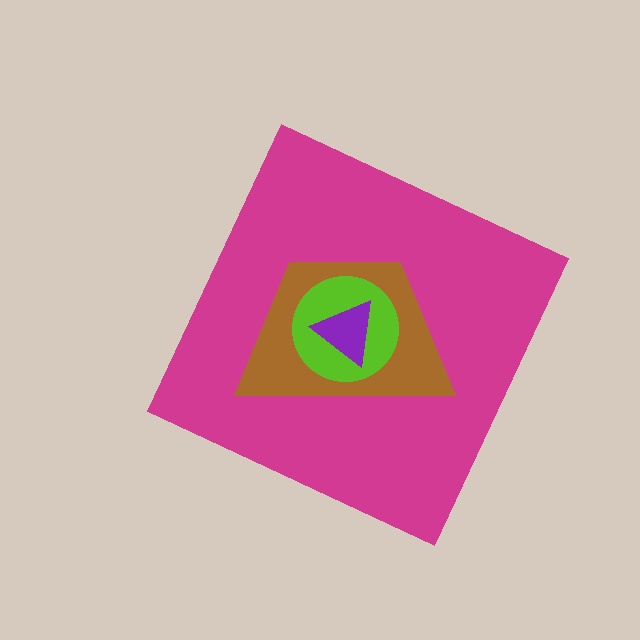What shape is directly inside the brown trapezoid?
The lime circle.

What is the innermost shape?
The purple triangle.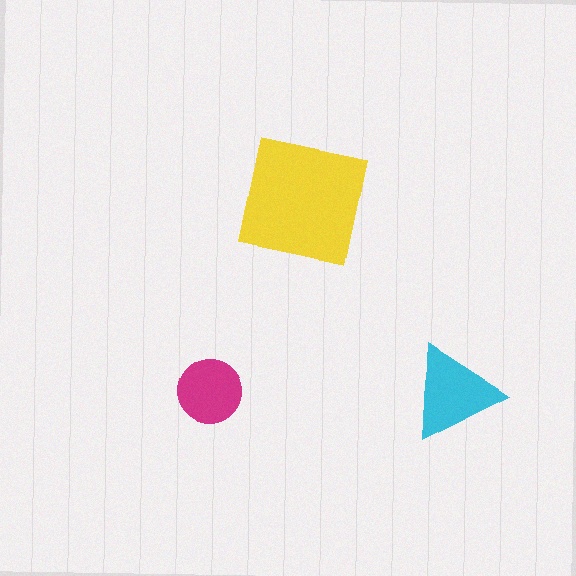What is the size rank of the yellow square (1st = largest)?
1st.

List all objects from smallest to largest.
The magenta circle, the cyan triangle, the yellow square.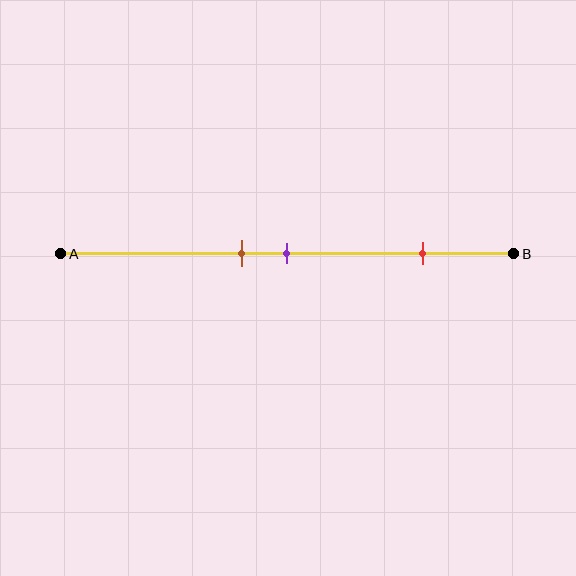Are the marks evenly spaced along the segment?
No, the marks are not evenly spaced.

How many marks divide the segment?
There are 3 marks dividing the segment.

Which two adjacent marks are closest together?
The brown and purple marks are the closest adjacent pair.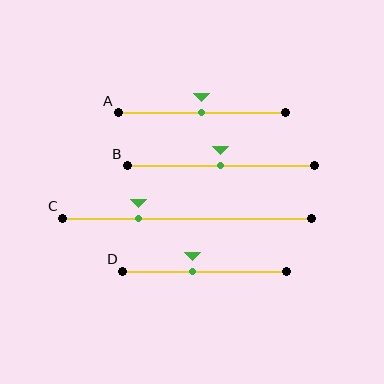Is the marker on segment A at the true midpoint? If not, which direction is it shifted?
Yes, the marker on segment A is at the true midpoint.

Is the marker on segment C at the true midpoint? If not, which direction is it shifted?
No, the marker on segment C is shifted to the left by about 20% of the segment length.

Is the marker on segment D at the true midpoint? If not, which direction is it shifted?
No, the marker on segment D is shifted to the left by about 7% of the segment length.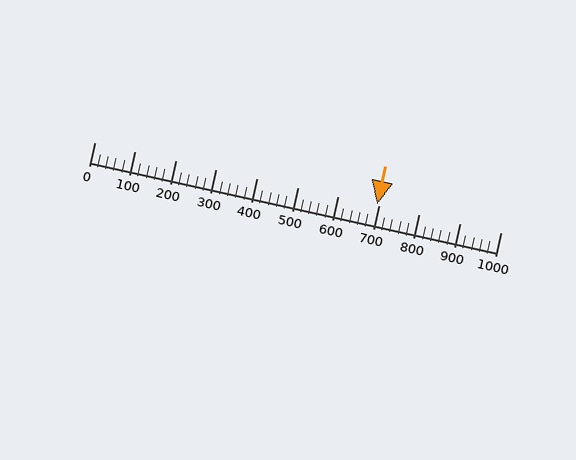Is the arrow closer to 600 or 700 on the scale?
The arrow is closer to 700.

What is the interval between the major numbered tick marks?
The major tick marks are spaced 100 units apart.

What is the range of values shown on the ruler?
The ruler shows values from 0 to 1000.